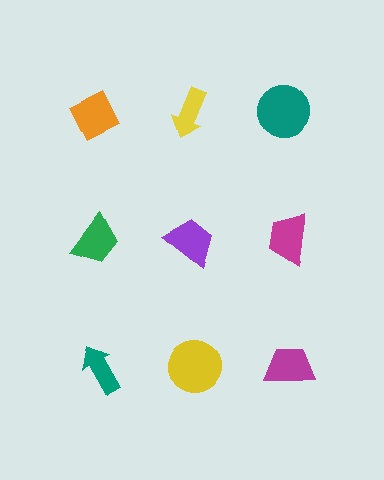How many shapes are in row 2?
3 shapes.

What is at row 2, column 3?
A magenta trapezoid.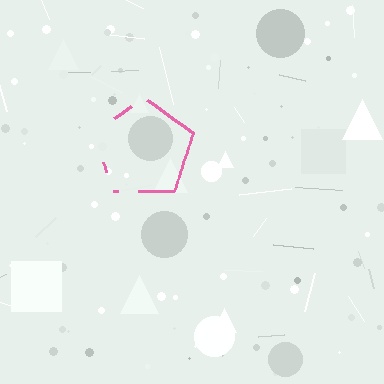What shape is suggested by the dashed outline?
The dashed outline suggests a pentagon.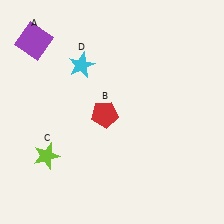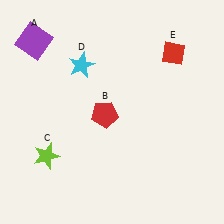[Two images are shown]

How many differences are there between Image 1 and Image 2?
There is 1 difference between the two images.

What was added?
A red diamond (E) was added in Image 2.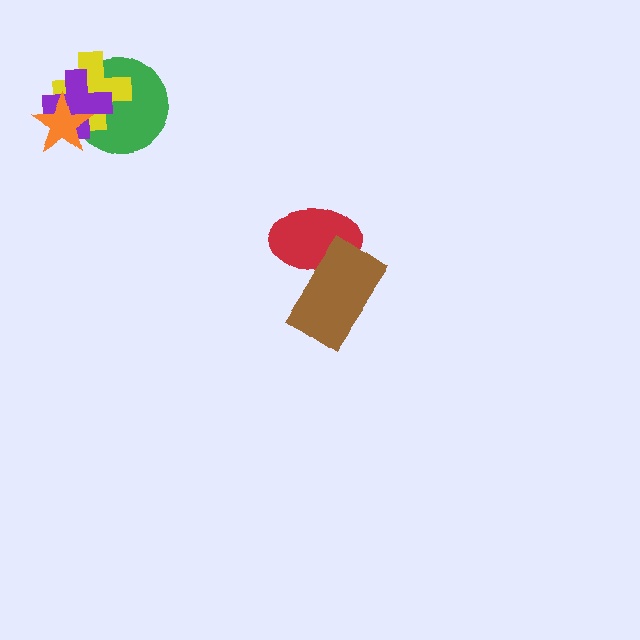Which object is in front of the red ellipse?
The brown rectangle is in front of the red ellipse.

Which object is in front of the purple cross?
The orange star is in front of the purple cross.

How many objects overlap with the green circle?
3 objects overlap with the green circle.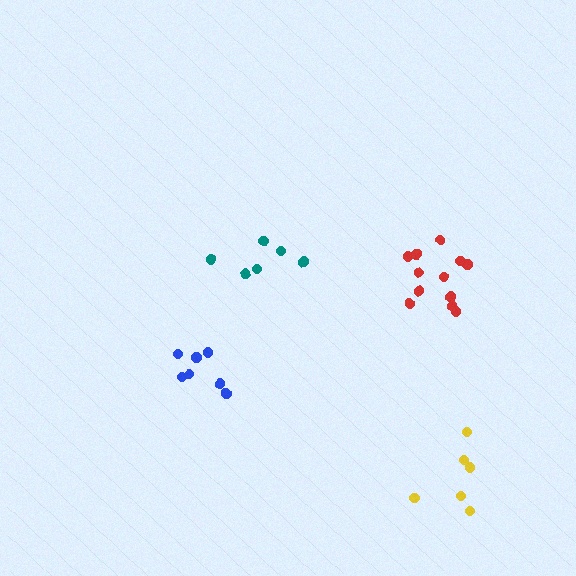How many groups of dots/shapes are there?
There are 4 groups.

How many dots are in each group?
Group 1: 7 dots, Group 2: 12 dots, Group 3: 7 dots, Group 4: 6 dots (32 total).